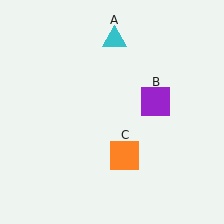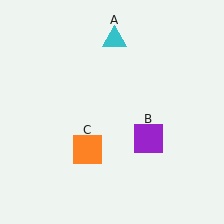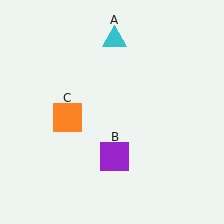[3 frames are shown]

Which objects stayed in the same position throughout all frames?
Cyan triangle (object A) remained stationary.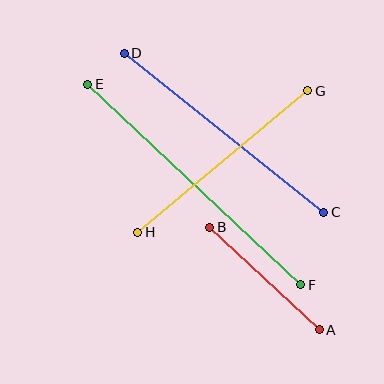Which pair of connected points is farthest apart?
Points E and F are farthest apart.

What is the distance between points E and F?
The distance is approximately 293 pixels.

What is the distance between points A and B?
The distance is approximately 150 pixels.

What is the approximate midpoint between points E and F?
The midpoint is at approximately (194, 184) pixels.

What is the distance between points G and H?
The distance is approximately 221 pixels.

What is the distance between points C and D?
The distance is approximately 255 pixels.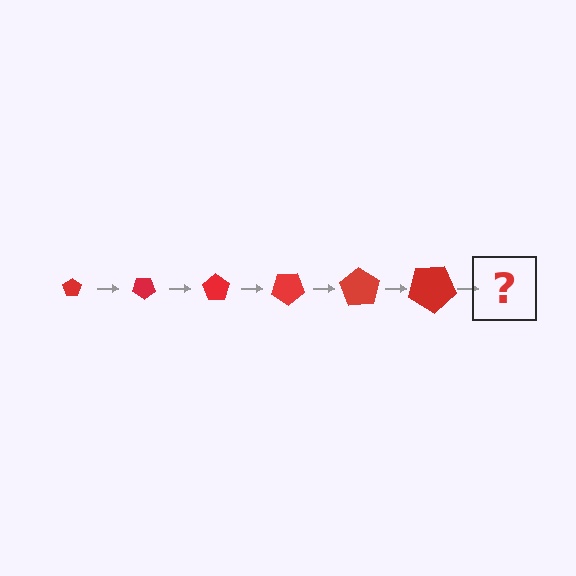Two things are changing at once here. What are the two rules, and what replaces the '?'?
The two rules are that the pentagon grows larger each step and it rotates 35 degrees each step. The '?' should be a pentagon, larger than the previous one and rotated 210 degrees from the start.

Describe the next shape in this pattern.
It should be a pentagon, larger than the previous one and rotated 210 degrees from the start.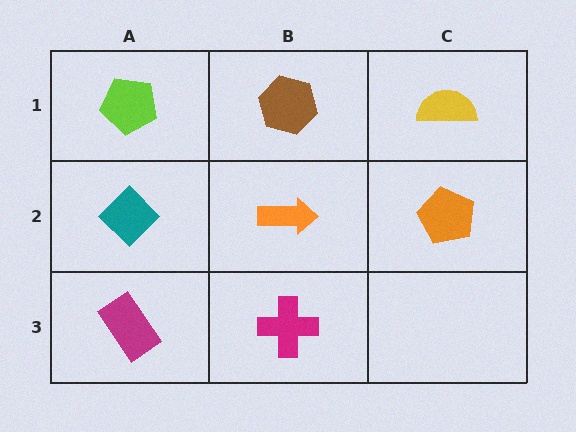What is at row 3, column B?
A magenta cross.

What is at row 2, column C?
An orange pentagon.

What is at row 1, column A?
A lime pentagon.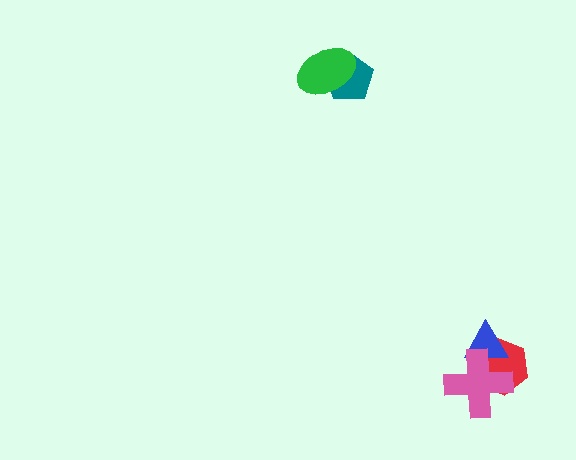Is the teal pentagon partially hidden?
Yes, it is partially covered by another shape.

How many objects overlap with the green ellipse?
1 object overlaps with the green ellipse.